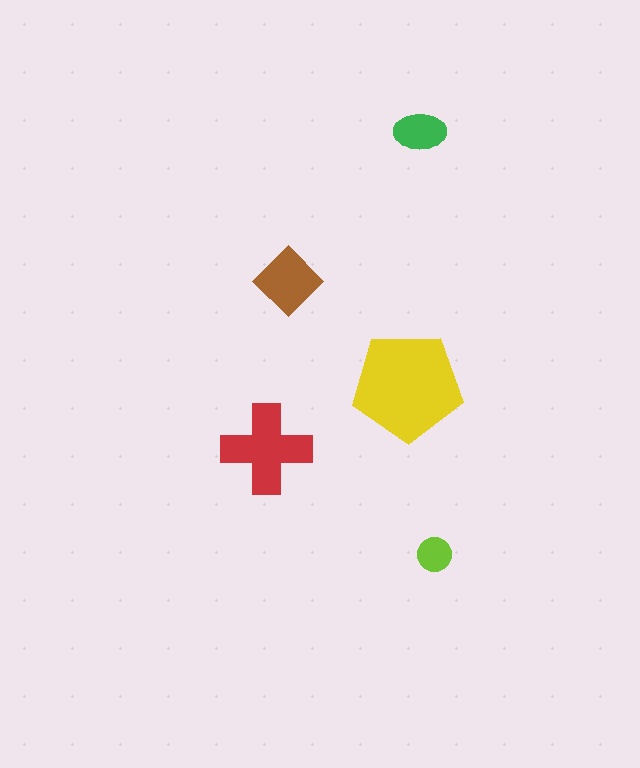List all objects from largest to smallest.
The yellow pentagon, the red cross, the brown diamond, the green ellipse, the lime circle.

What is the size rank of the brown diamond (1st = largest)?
3rd.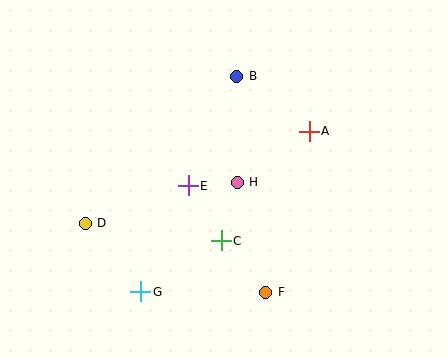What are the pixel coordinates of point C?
Point C is at (221, 241).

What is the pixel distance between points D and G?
The distance between D and G is 88 pixels.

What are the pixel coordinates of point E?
Point E is at (188, 186).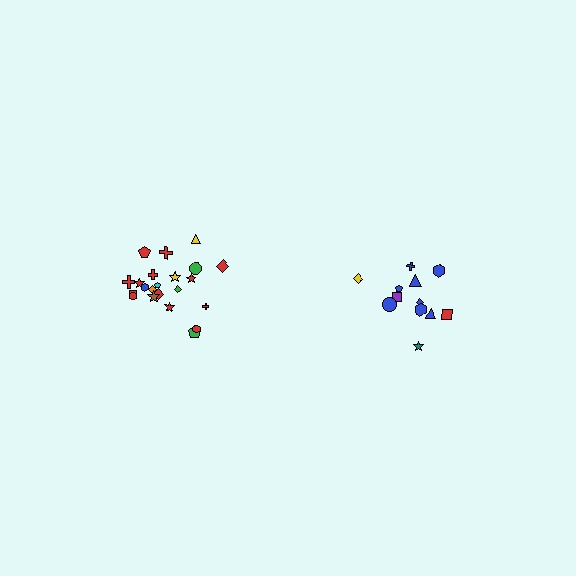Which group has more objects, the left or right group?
The left group.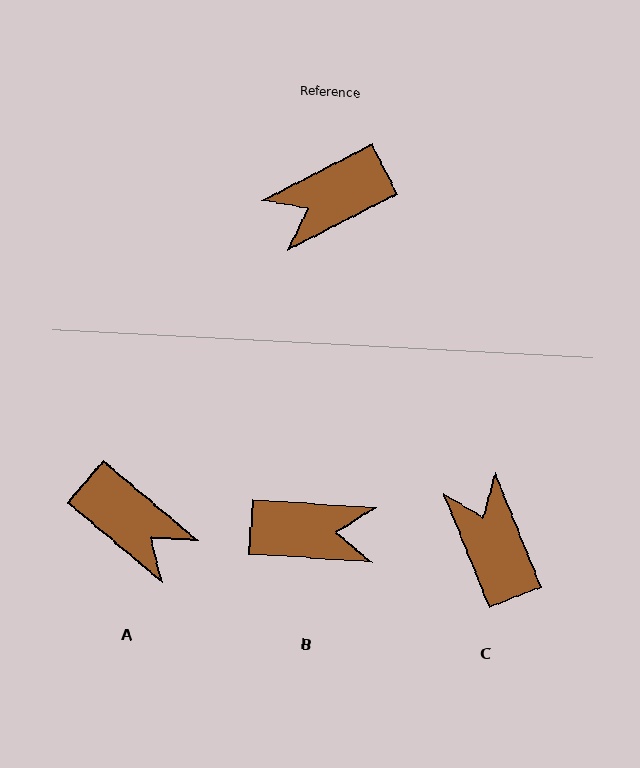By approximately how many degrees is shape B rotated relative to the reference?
Approximately 149 degrees counter-clockwise.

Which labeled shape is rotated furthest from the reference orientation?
B, about 149 degrees away.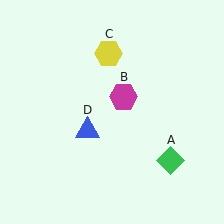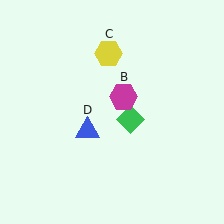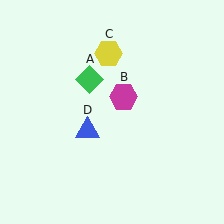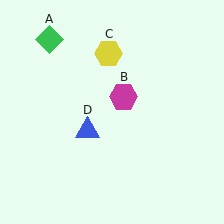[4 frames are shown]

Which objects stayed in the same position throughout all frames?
Magenta hexagon (object B) and yellow hexagon (object C) and blue triangle (object D) remained stationary.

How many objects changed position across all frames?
1 object changed position: green diamond (object A).